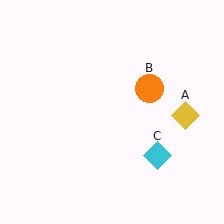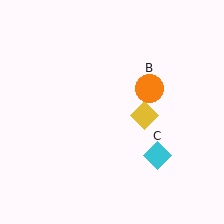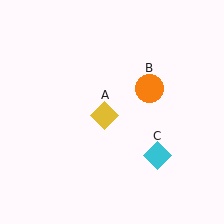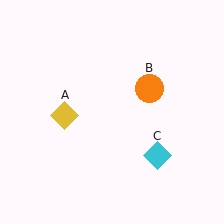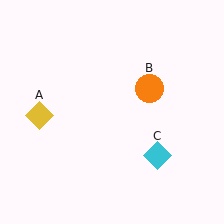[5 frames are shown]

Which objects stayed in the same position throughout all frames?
Orange circle (object B) and cyan diamond (object C) remained stationary.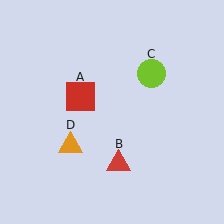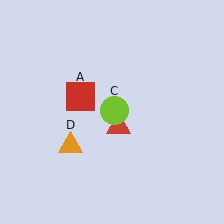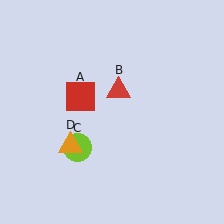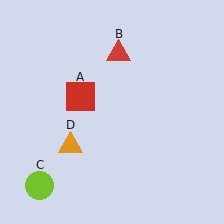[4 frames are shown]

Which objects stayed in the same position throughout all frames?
Red square (object A) and orange triangle (object D) remained stationary.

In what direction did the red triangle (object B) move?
The red triangle (object B) moved up.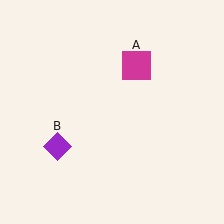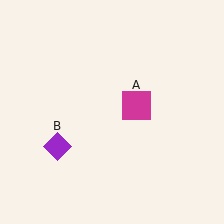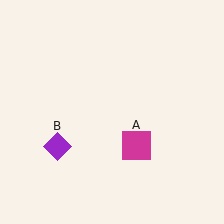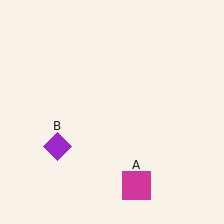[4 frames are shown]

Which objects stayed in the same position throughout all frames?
Purple diamond (object B) remained stationary.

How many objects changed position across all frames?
1 object changed position: magenta square (object A).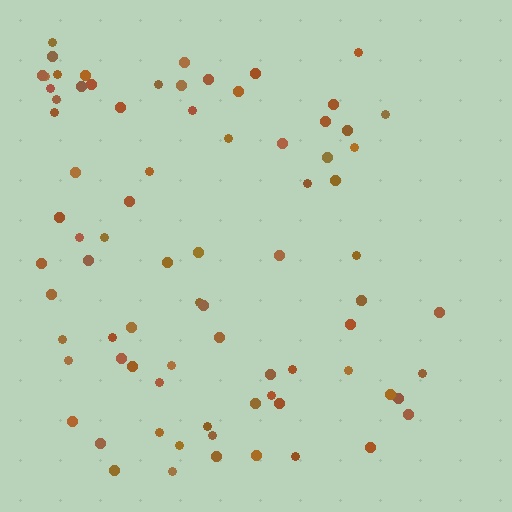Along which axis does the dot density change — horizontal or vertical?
Horizontal.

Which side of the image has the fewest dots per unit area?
The right.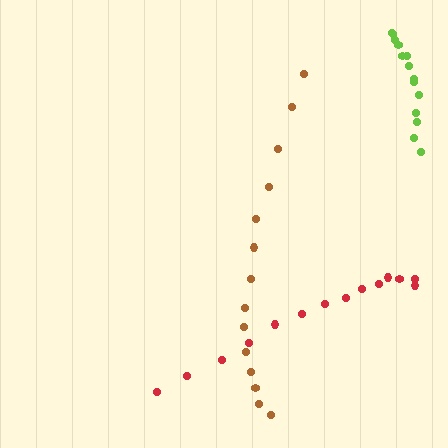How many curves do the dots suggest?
There are 3 distinct paths.